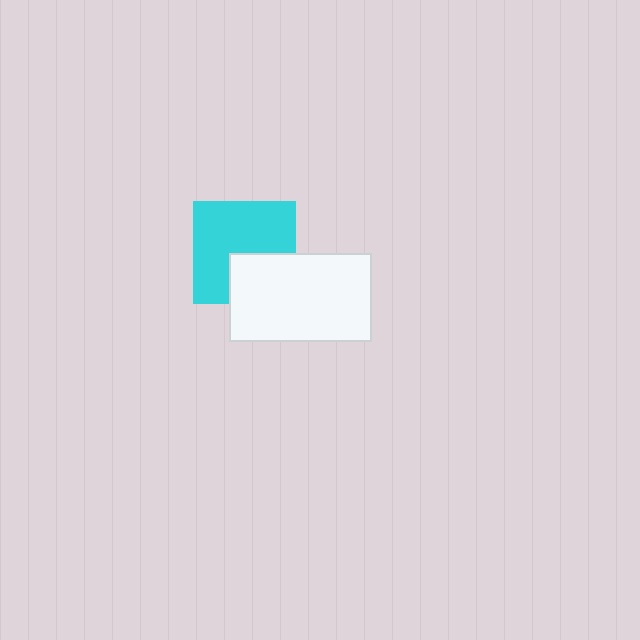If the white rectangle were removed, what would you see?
You would see the complete cyan square.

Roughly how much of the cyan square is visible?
Most of it is visible (roughly 68%).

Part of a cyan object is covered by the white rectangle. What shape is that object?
It is a square.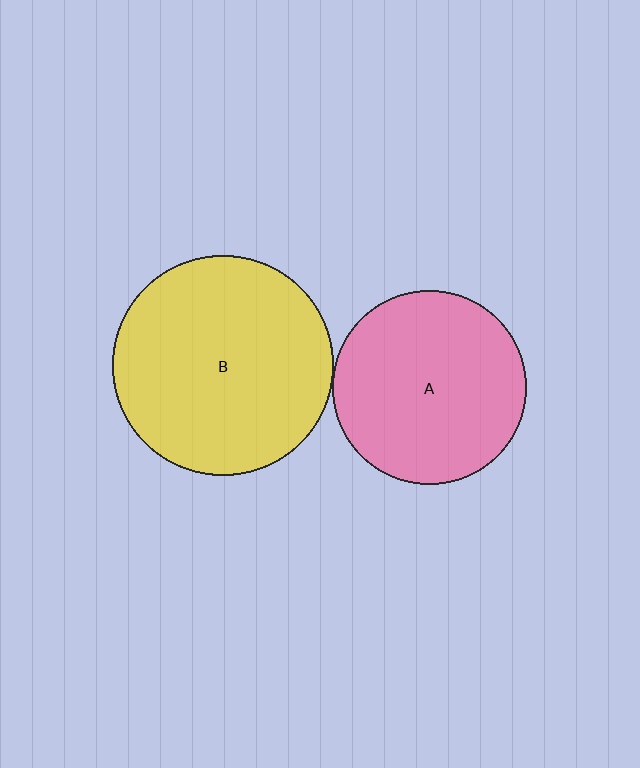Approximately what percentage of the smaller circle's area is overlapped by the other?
Approximately 5%.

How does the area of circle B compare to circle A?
Approximately 1.3 times.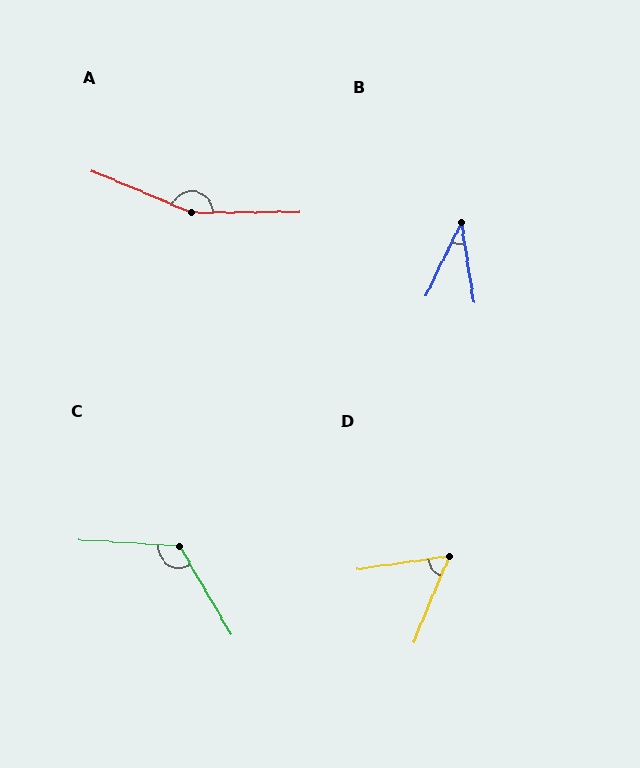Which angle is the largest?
A, at approximately 156 degrees.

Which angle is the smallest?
B, at approximately 34 degrees.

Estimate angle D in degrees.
Approximately 60 degrees.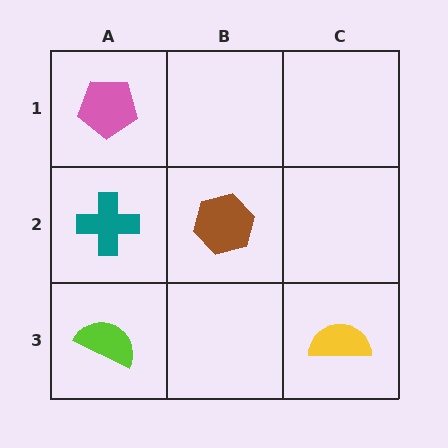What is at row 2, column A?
A teal cross.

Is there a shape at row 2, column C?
No, that cell is empty.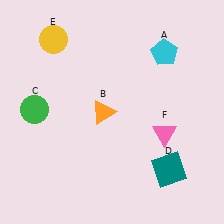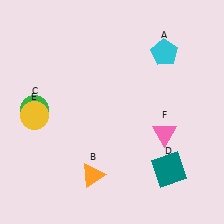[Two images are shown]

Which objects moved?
The objects that moved are: the orange triangle (B), the yellow circle (E).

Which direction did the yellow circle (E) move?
The yellow circle (E) moved down.